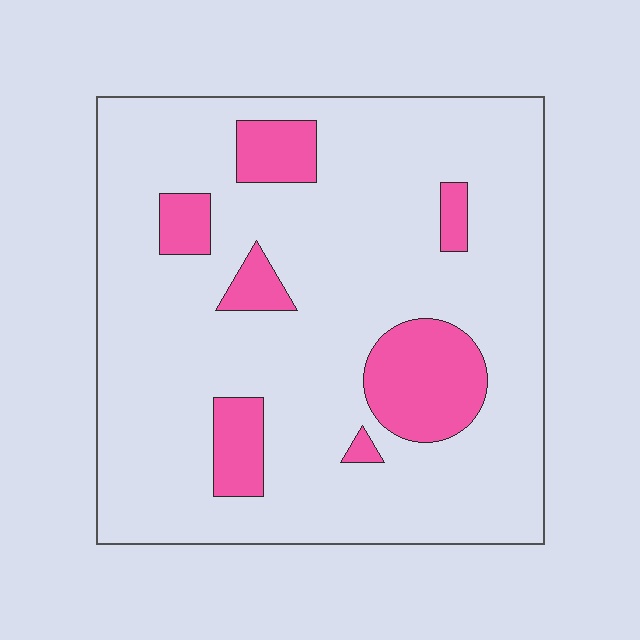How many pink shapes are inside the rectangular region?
7.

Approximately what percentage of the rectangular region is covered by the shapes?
Approximately 15%.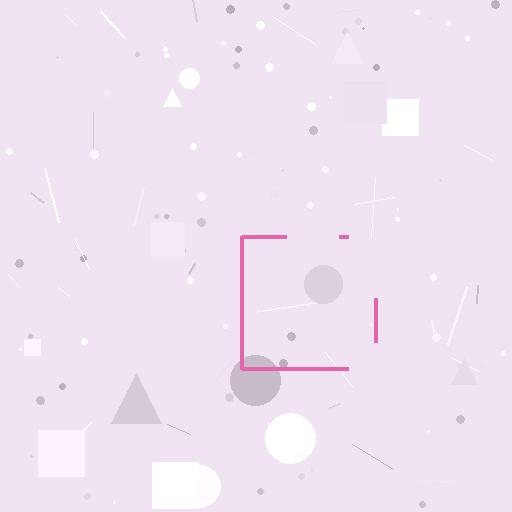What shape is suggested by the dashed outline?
The dashed outline suggests a square.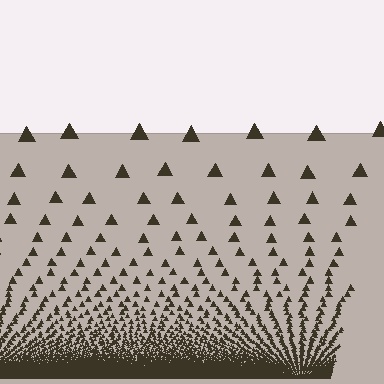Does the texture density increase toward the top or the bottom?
Density increases toward the bottom.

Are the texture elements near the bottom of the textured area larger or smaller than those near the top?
Smaller. The gradient is inverted — elements near the bottom are smaller and denser.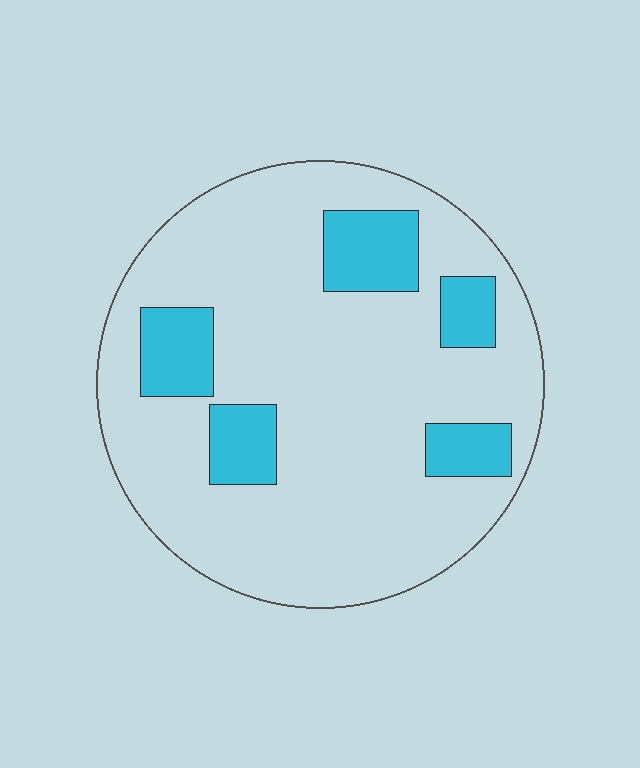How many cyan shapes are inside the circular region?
5.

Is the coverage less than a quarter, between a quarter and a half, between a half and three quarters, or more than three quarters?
Less than a quarter.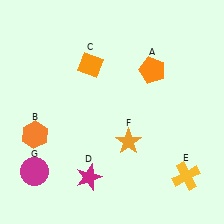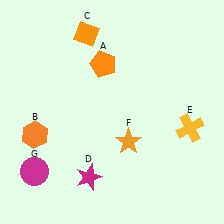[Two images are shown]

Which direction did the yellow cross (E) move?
The yellow cross (E) moved up.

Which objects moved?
The objects that moved are: the orange pentagon (A), the orange diamond (C), the yellow cross (E).